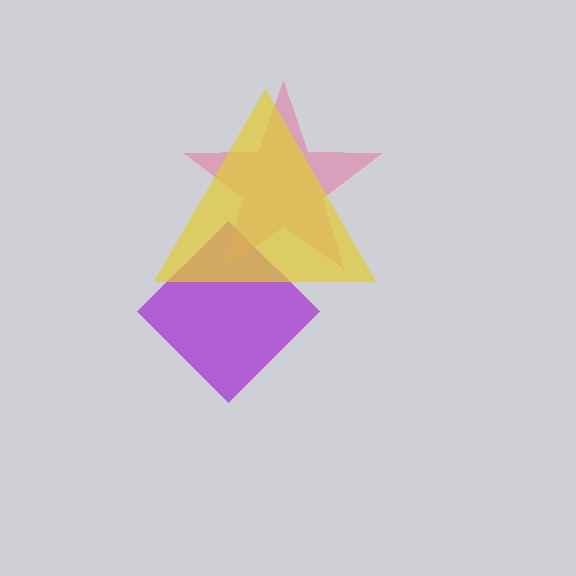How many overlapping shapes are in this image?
There are 3 overlapping shapes in the image.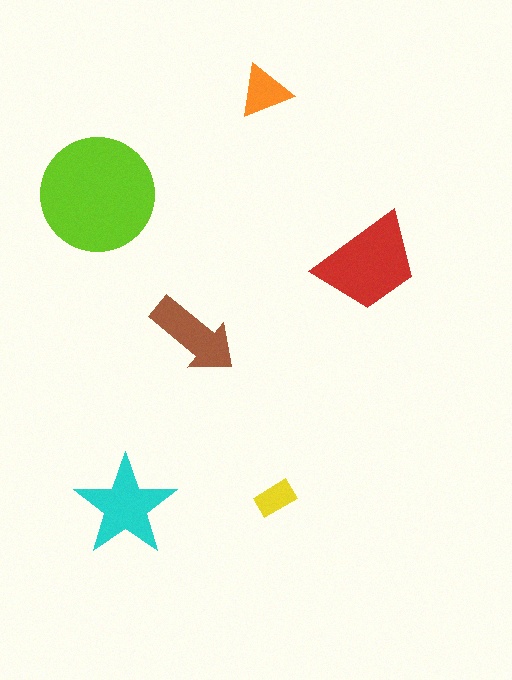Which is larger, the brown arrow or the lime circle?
The lime circle.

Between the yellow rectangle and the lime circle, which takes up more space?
The lime circle.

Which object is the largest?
The lime circle.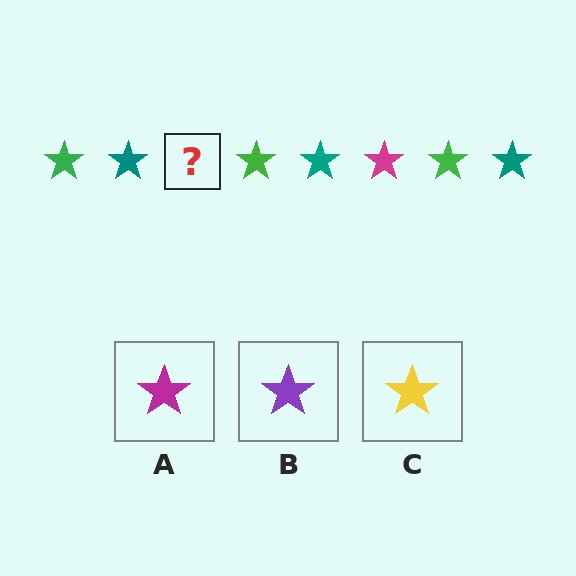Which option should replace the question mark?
Option A.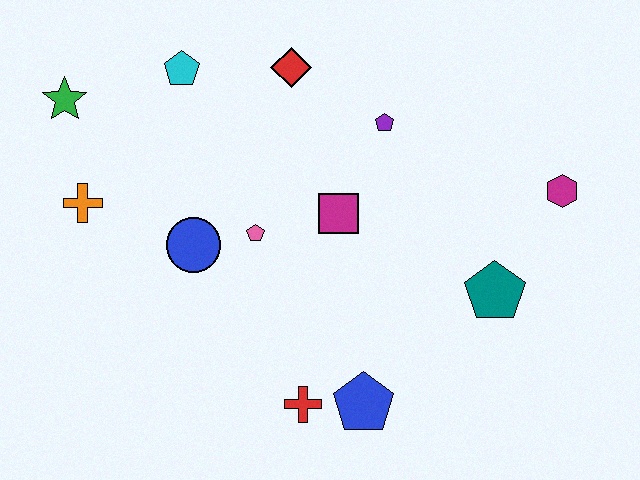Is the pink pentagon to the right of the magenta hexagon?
No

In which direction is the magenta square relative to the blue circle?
The magenta square is to the right of the blue circle.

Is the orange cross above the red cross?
Yes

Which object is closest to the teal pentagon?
The magenta hexagon is closest to the teal pentagon.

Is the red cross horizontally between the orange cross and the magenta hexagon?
Yes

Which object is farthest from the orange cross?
The magenta hexagon is farthest from the orange cross.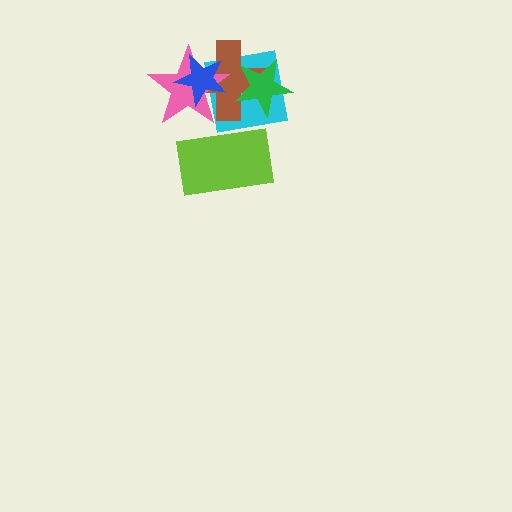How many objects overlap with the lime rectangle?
0 objects overlap with the lime rectangle.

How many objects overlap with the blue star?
3 objects overlap with the blue star.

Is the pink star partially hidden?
Yes, it is partially covered by another shape.